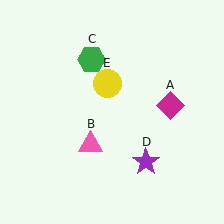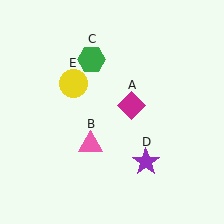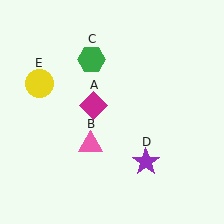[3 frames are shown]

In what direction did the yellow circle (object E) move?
The yellow circle (object E) moved left.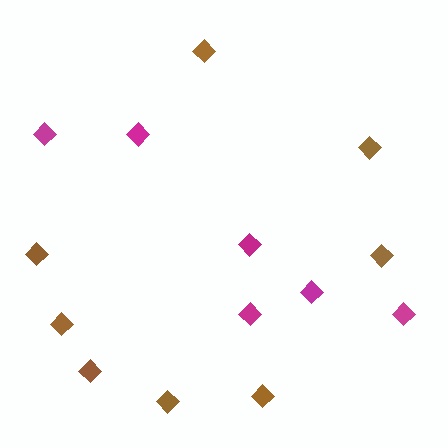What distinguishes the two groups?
There are 2 groups: one group of magenta diamonds (6) and one group of brown diamonds (8).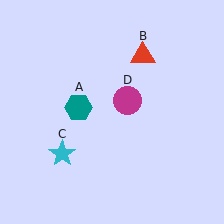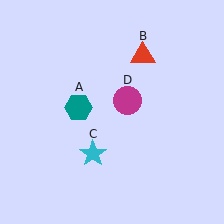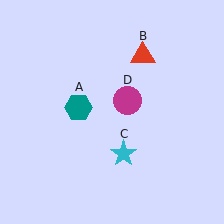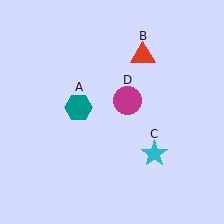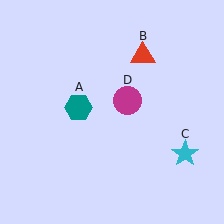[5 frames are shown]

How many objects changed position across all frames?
1 object changed position: cyan star (object C).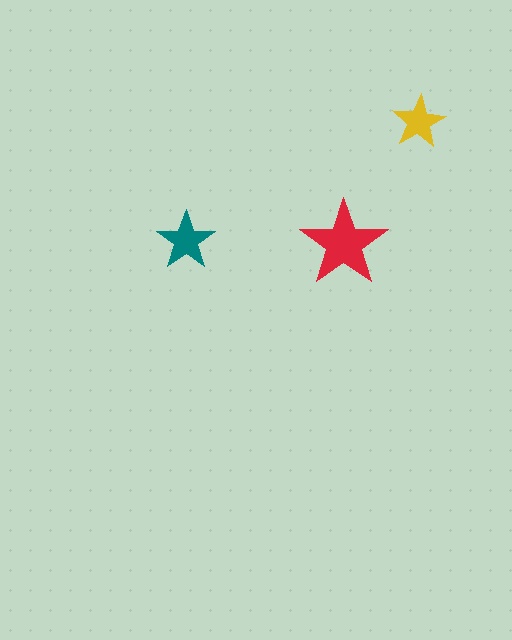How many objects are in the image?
There are 3 objects in the image.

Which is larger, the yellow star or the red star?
The red one.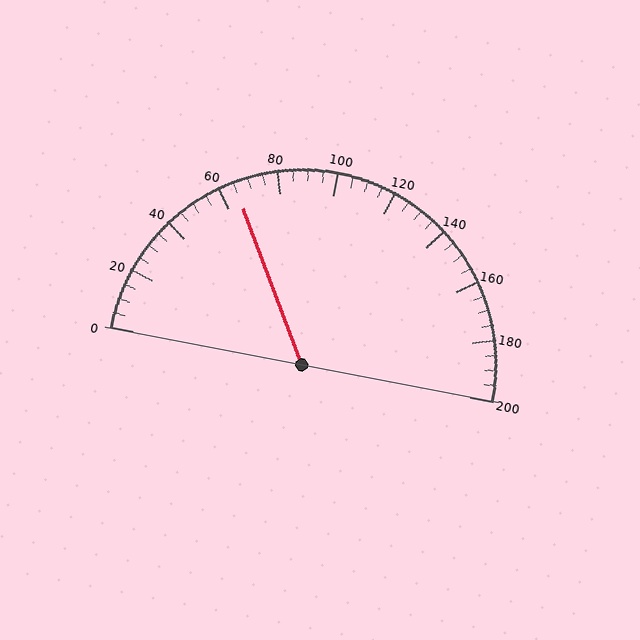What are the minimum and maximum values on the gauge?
The gauge ranges from 0 to 200.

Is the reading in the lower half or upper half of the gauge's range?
The reading is in the lower half of the range (0 to 200).